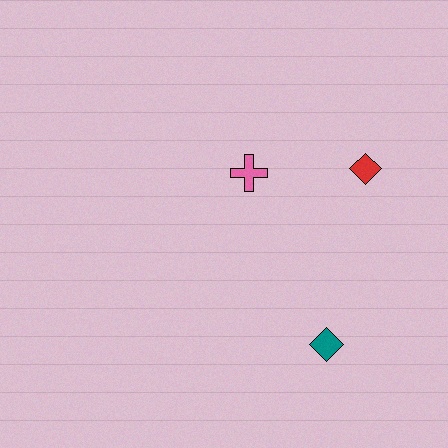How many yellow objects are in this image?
There are no yellow objects.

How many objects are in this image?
There are 3 objects.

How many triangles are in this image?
There are no triangles.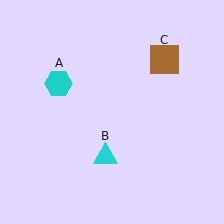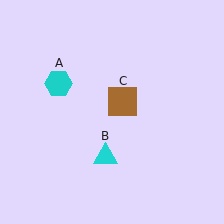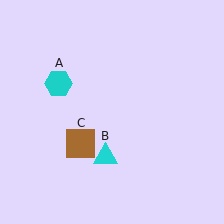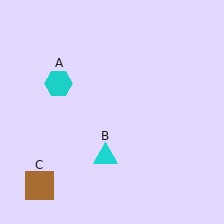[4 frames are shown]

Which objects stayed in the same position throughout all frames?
Cyan hexagon (object A) and cyan triangle (object B) remained stationary.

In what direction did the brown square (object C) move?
The brown square (object C) moved down and to the left.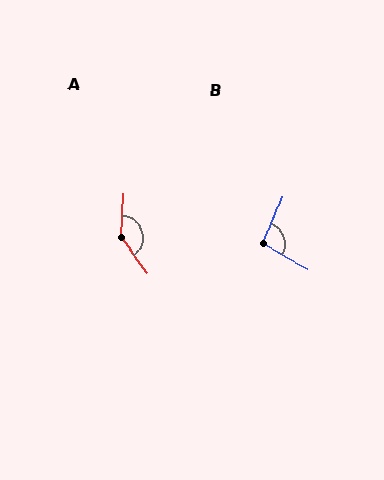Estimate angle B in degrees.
Approximately 98 degrees.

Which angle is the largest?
A, at approximately 143 degrees.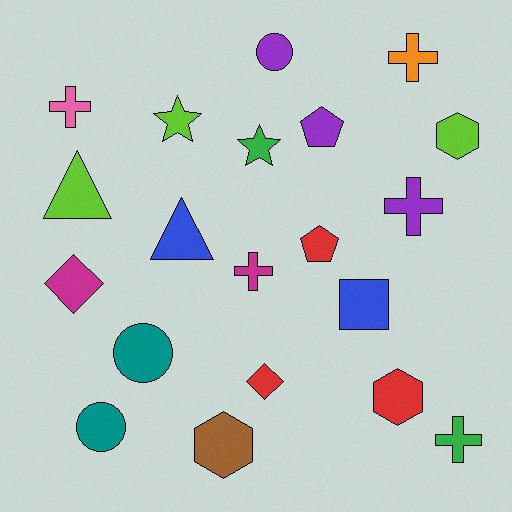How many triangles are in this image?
There are 2 triangles.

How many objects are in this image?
There are 20 objects.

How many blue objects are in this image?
There are 2 blue objects.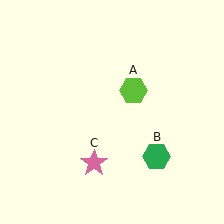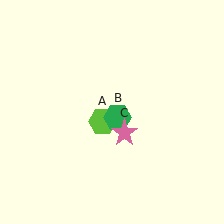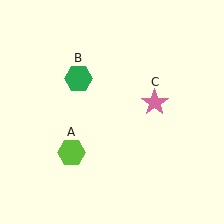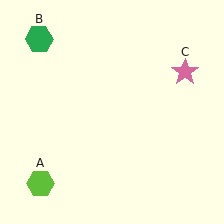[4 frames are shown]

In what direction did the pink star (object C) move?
The pink star (object C) moved up and to the right.